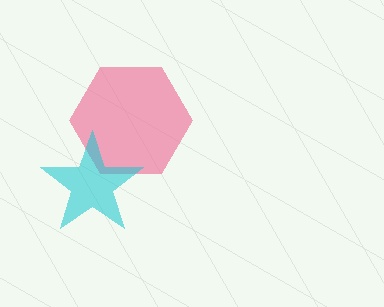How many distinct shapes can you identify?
There are 2 distinct shapes: a pink hexagon, a cyan star.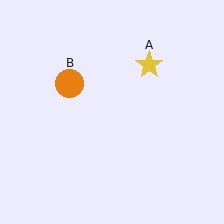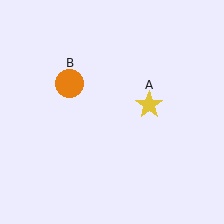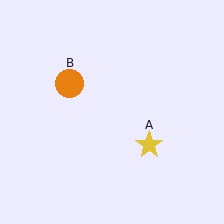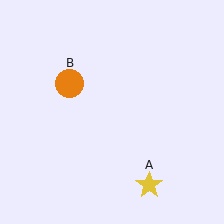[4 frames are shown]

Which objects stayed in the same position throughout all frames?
Orange circle (object B) remained stationary.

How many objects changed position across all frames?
1 object changed position: yellow star (object A).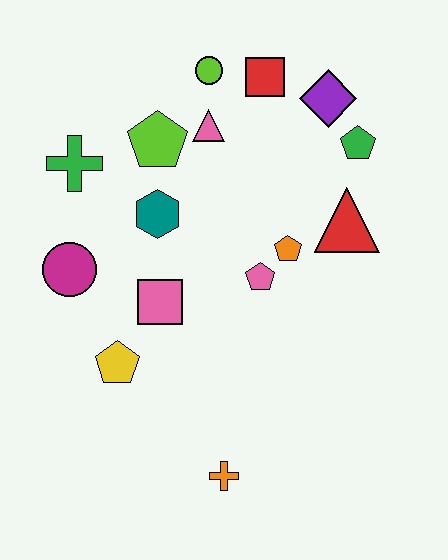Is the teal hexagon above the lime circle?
No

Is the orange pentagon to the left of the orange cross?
No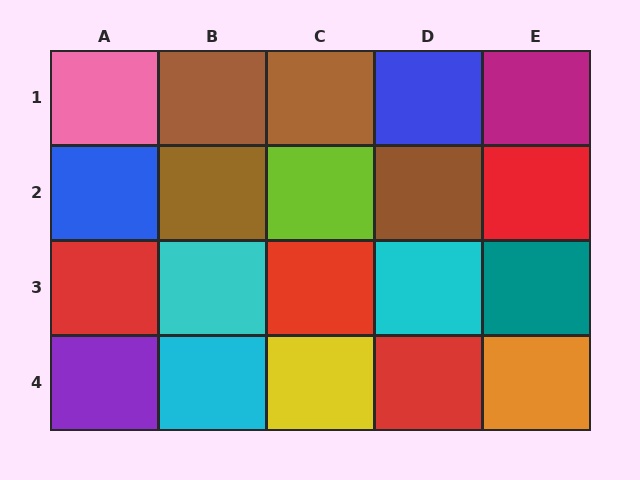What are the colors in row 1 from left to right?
Pink, brown, brown, blue, magenta.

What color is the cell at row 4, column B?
Cyan.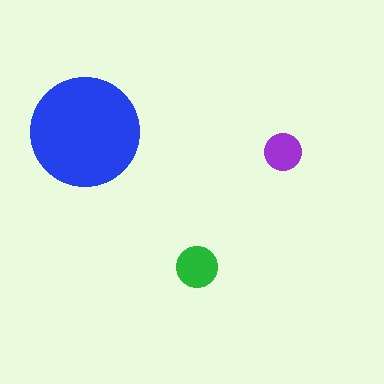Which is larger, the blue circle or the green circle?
The blue one.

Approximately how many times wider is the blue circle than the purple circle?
About 3 times wider.